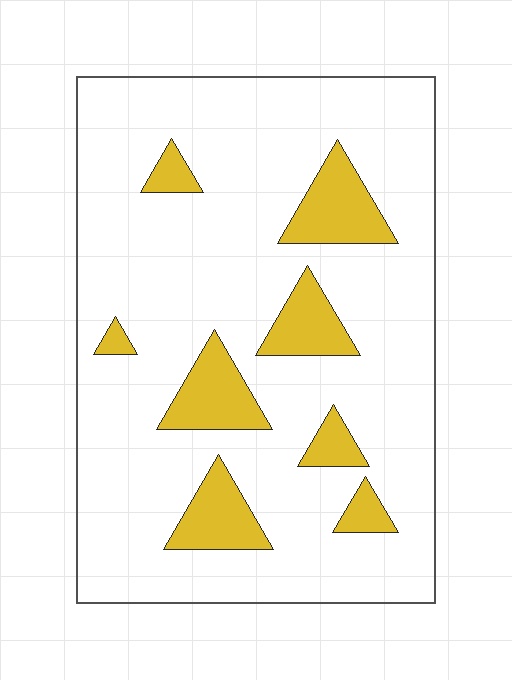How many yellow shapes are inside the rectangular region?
8.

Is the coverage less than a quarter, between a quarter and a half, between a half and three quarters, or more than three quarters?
Less than a quarter.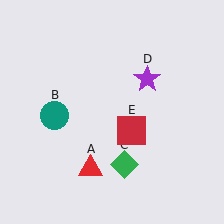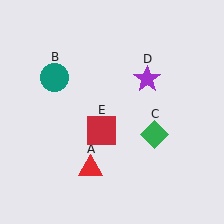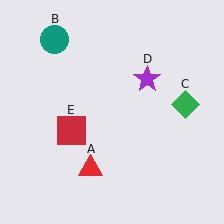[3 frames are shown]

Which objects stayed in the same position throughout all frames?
Red triangle (object A) and purple star (object D) remained stationary.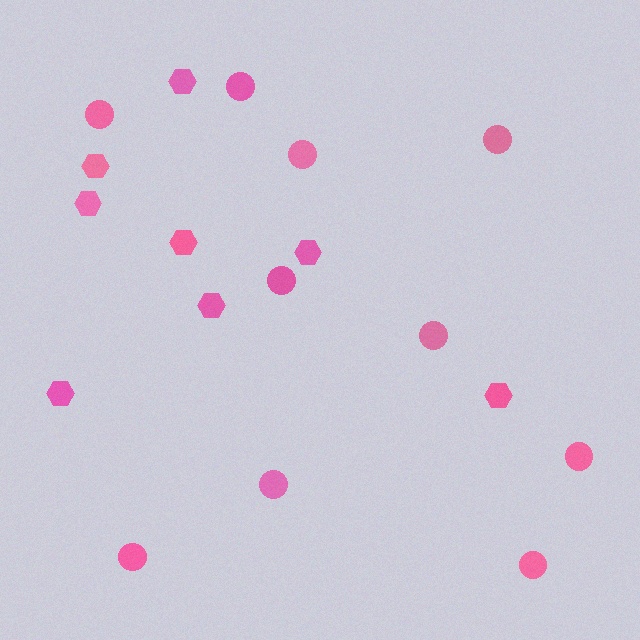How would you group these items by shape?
There are 2 groups: one group of hexagons (8) and one group of circles (10).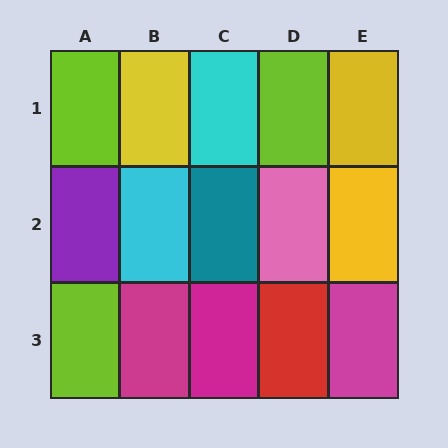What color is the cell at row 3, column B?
Magenta.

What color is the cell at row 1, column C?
Cyan.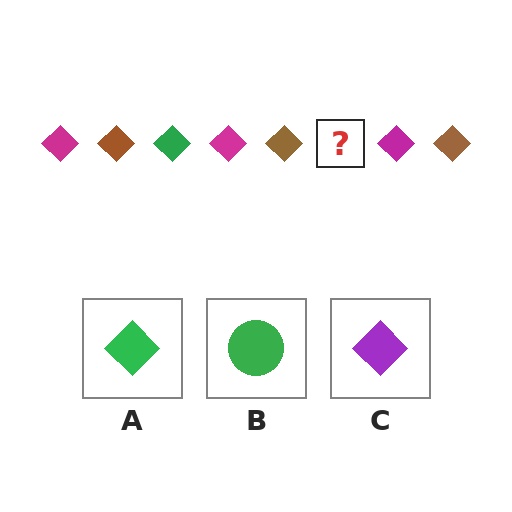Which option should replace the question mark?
Option A.